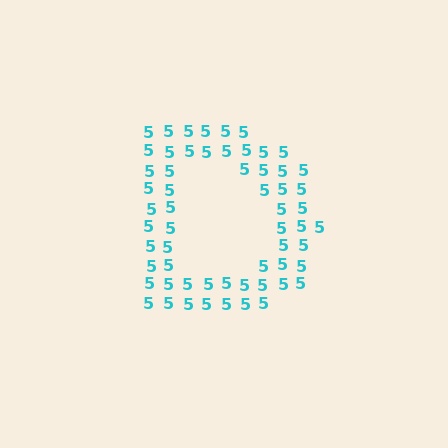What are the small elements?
The small elements are digit 5's.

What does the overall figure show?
The overall figure shows the letter D.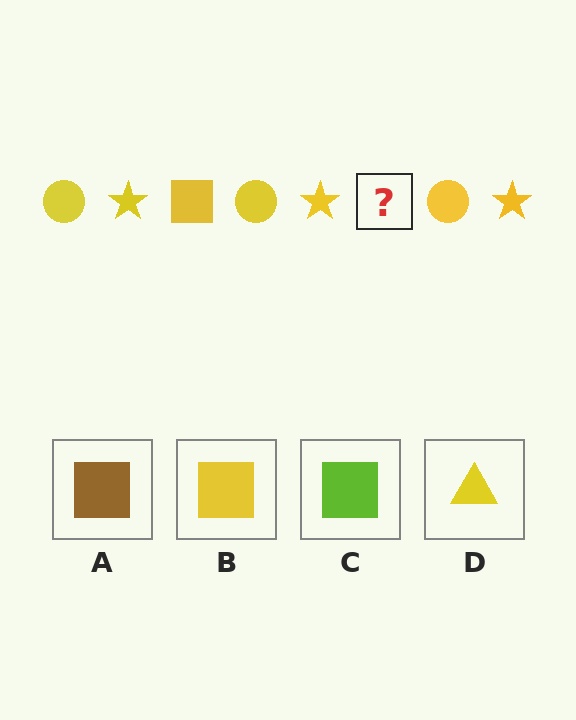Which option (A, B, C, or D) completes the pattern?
B.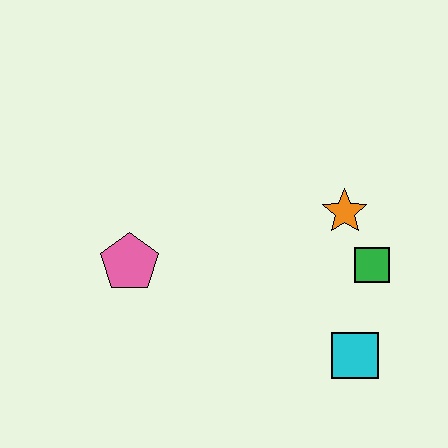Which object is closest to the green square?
The orange star is closest to the green square.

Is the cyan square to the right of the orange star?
Yes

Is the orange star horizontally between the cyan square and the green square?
No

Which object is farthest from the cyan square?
The pink pentagon is farthest from the cyan square.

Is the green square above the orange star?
No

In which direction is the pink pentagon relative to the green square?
The pink pentagon is to the left of the green square.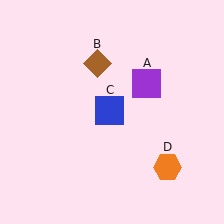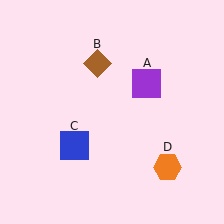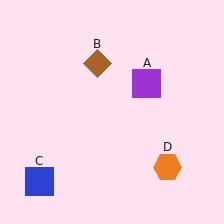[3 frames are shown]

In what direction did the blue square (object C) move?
The blue square (object C) moved down and to the left.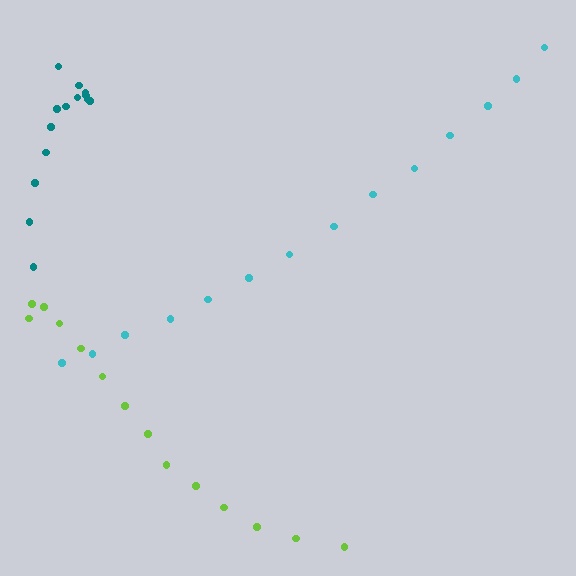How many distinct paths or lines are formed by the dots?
There are 3 distinct paths.